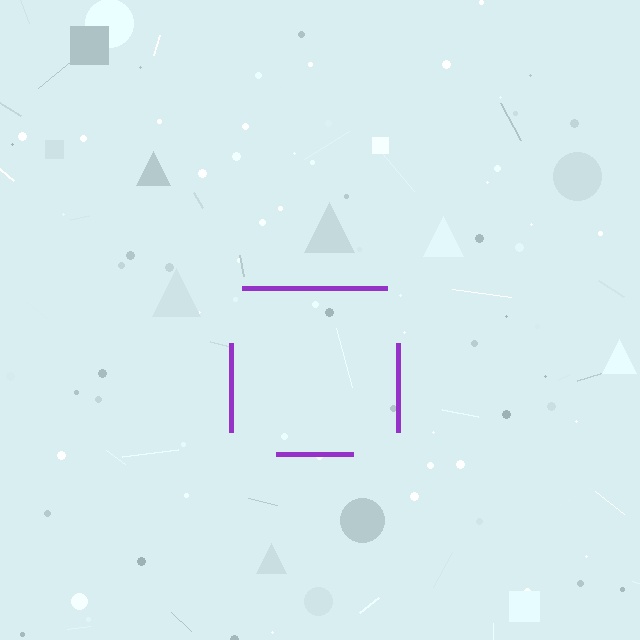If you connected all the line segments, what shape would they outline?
They would outline a square.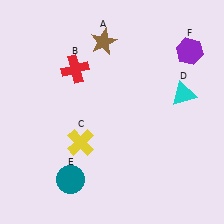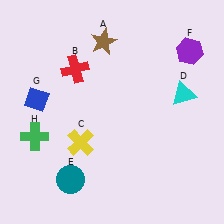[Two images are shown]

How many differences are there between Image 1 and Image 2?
There are 2 differences between the two images.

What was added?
A blue diamond (G), a green cross (H) were added in Image 2.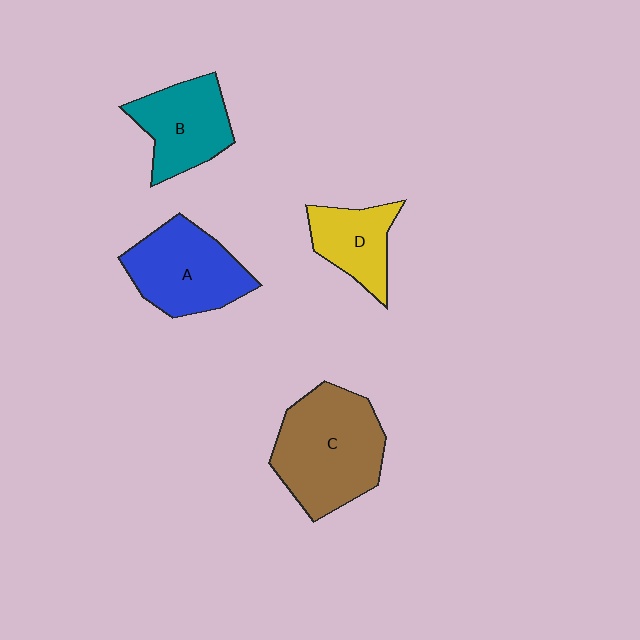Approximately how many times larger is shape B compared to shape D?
Approximately 1.3 times.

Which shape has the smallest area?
Shape D (yellow).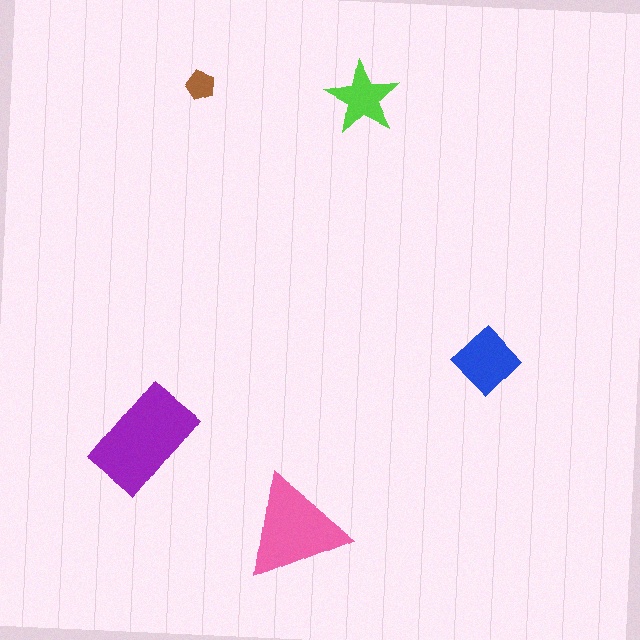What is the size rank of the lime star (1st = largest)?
4th.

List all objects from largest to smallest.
The purple rectangle, the pink triangle, the blue diamond, the lime star, the brown pentagon.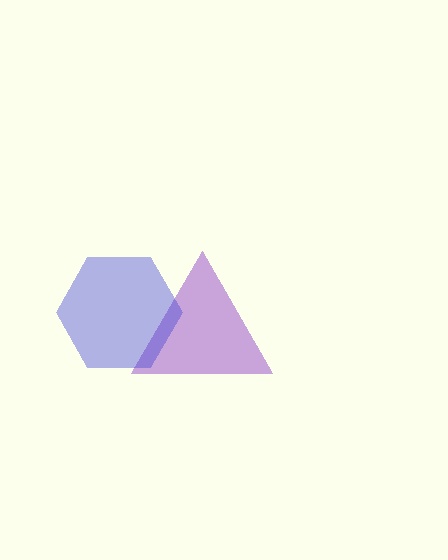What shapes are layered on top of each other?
The layered shapes are: a purple triangle, a blue hexagon.